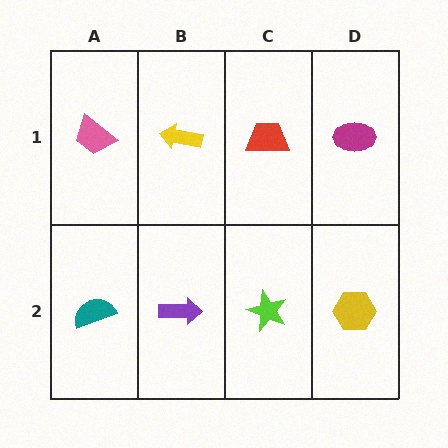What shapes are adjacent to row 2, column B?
A yellow arrow (row 1, column B), a teal semicircle (row 2, column A), a lime star (row 2, column C).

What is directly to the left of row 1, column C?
A yellow arrow.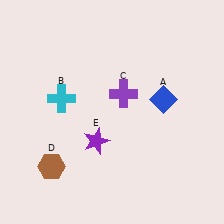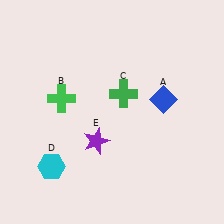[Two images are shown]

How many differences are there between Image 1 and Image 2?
There are 3 differences between the two images.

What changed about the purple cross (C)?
In Image 1, C is purple. In Image 2, it changed to green.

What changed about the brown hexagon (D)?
In Image 1, D is brown. In Image 2, it changed to cyan.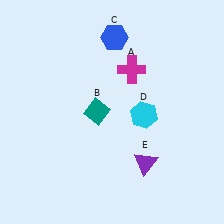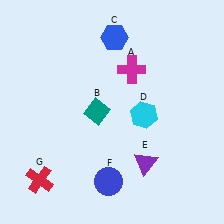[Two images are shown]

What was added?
A blue circle (F), a red cross (G) were added in Image 2.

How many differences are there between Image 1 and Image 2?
There are 2 differences between the two images.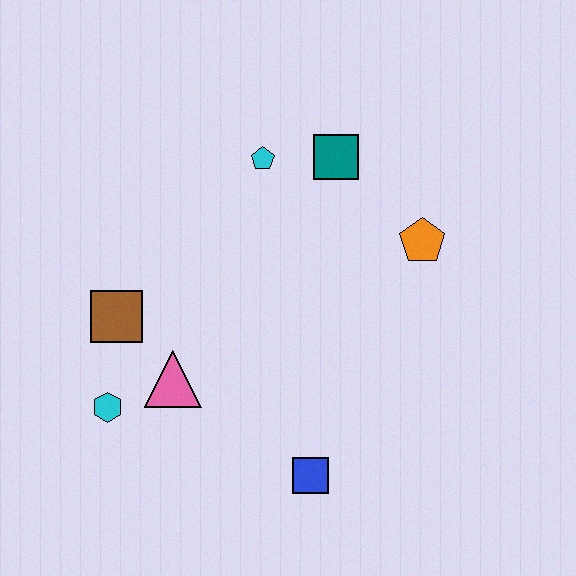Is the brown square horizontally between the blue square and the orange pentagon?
No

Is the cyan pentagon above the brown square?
Yes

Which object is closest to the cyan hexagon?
The pink triangle is closest to the cyan hexagon.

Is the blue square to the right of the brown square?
Yes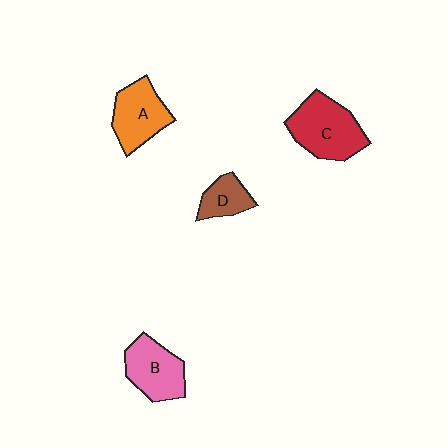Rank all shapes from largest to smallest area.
From largest to smallest: C (red), A (orange), B (pink), D (brown).